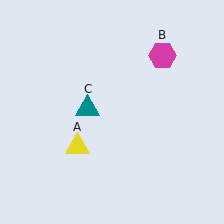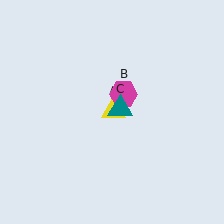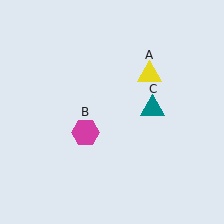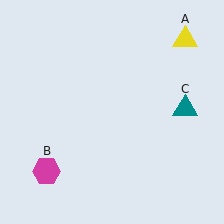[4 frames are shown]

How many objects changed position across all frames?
3 objects changed position: yellow triangle (object A), magenta hexagon (object B), teal triangle (object C).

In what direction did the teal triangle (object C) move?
The teal triangle (object C) moved right.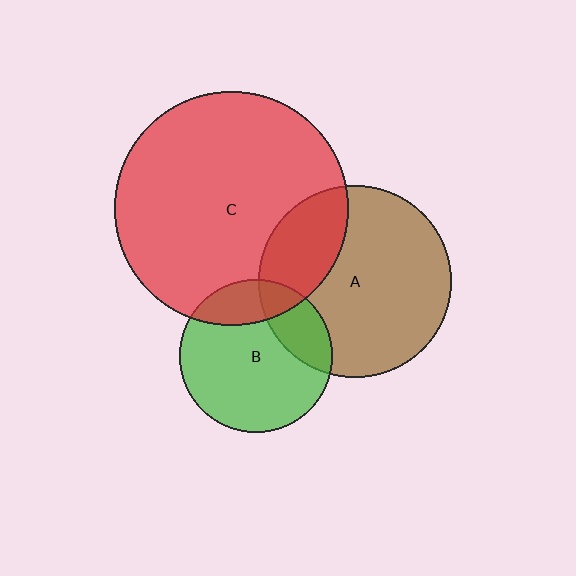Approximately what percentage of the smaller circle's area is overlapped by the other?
Approximately 25%.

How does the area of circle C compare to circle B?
Approximately 2.3 times.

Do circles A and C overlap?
Yes.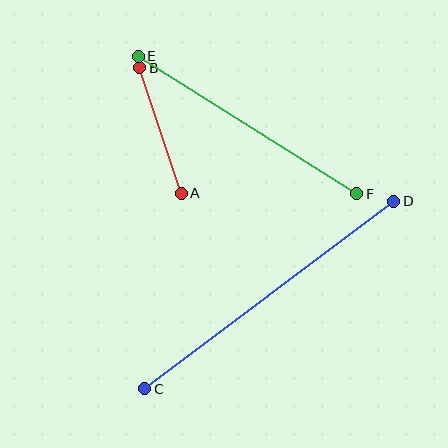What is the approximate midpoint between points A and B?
The midpoint is at approximately (161, 131) pixels.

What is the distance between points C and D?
The distance is approximately 312 pixels.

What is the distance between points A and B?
The distance is approximately 132 pixels.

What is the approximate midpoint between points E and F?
The midpoint is at approximately (247, 125) pixels.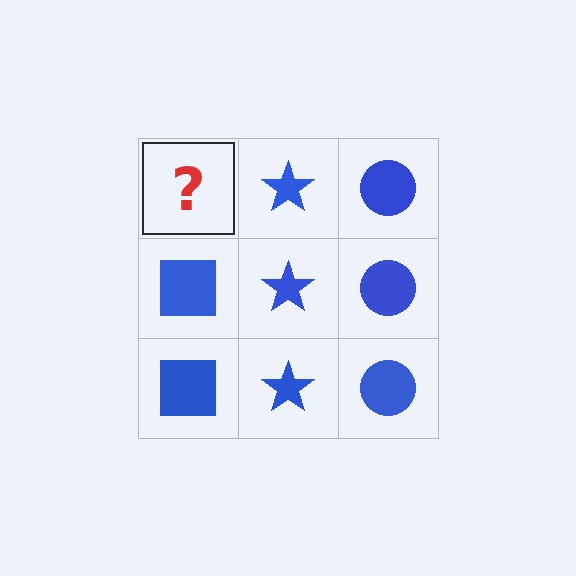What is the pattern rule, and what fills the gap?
The rule is that each column has a consistent shape. The gap should be filled with a blue square.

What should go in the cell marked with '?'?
The missing cell should contain a blue square.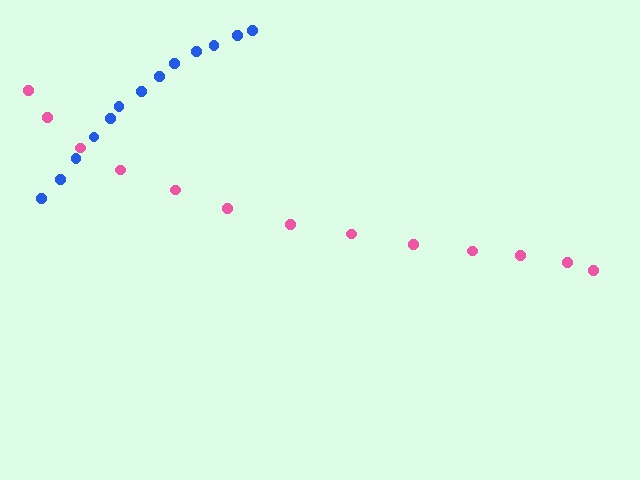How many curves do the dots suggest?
There are 2 distinct paths.